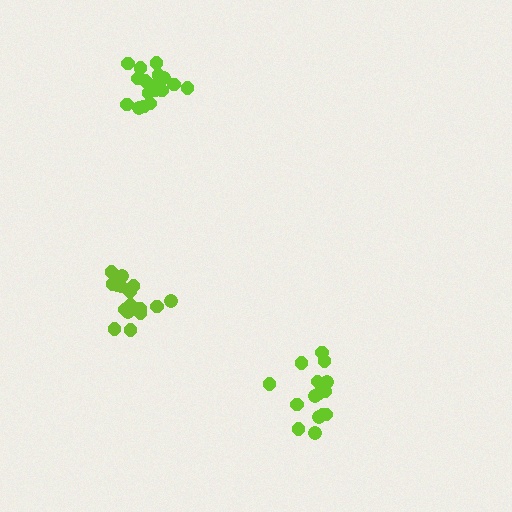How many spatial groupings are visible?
There are 3 spatial groupings.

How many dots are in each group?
Group 1: 15 dots, Group 2: 18 dots, Group 3: 19 dots (52 total).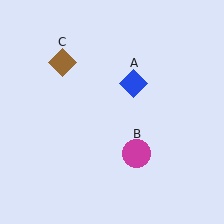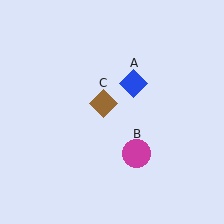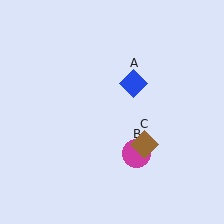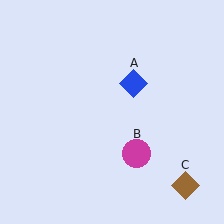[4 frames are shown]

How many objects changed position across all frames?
1 object changed position: brown diamond (object C).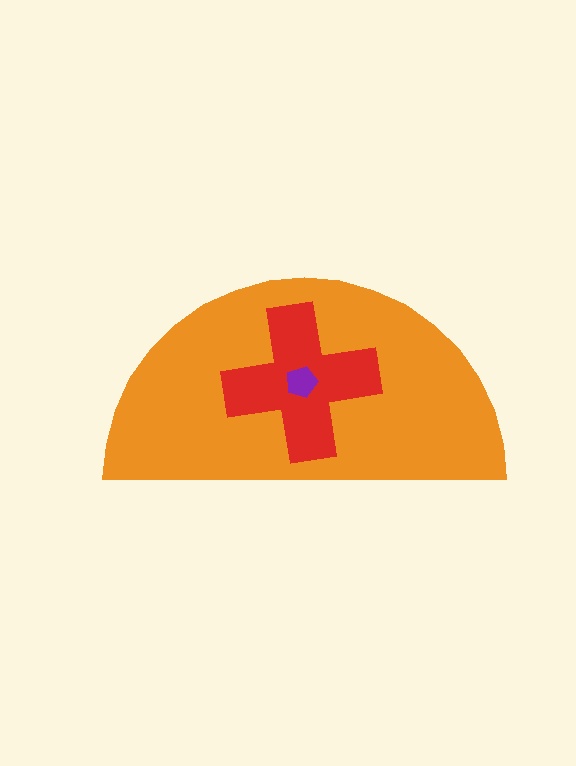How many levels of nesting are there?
3.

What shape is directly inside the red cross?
The purple pentagon.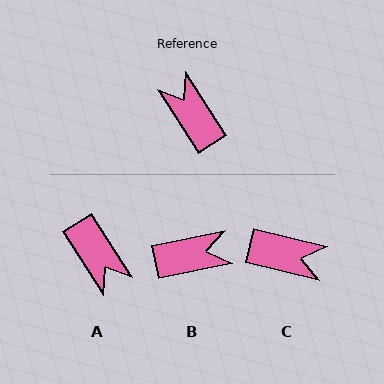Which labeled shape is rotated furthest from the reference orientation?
A, about 180 degrees away.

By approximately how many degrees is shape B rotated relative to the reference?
Approximately 111 degrees clockwise.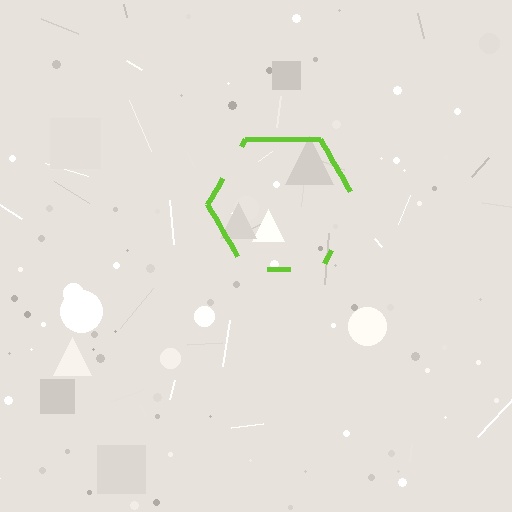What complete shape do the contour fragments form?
The contour fragments form a hexagon.